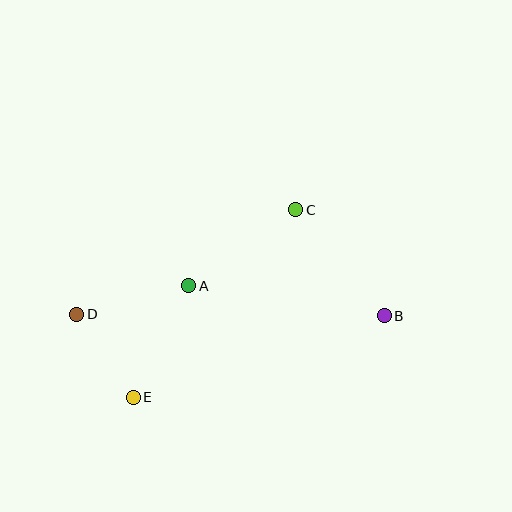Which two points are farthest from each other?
Points B and D are farthest from each other.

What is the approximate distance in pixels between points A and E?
The distance between A and E is approximately 125 pixels.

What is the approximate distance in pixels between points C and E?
The distance between C and E is approximately 248 pixels.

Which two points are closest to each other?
Points D and E are closest to each other.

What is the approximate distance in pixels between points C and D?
The distance between C and D is approximately 243 pixels.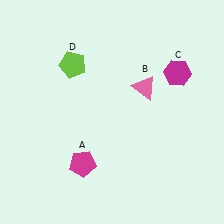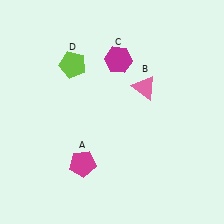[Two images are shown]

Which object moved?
The magenta hexagon (C) moved left.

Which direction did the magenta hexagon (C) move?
The magenta hexagon (C) moved left.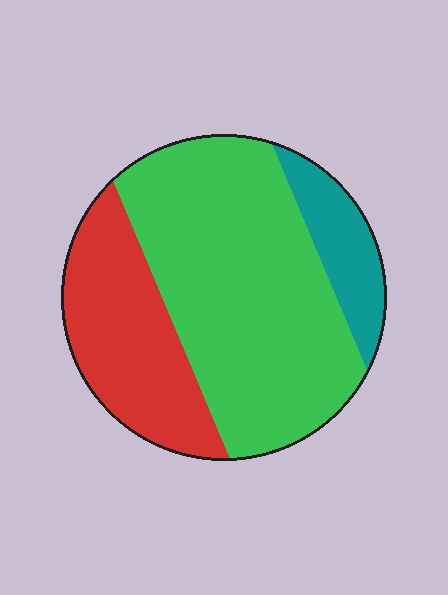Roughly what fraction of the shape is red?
Red takes up about one quarter (1/4) of the shape.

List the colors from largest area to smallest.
From largest to smallest: green, red, teal.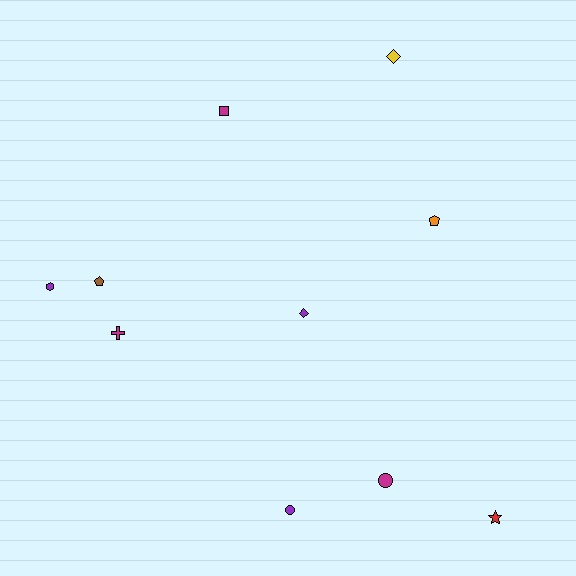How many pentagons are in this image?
There are 2 pentagons.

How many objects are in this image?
There are 10 objects.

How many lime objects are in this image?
There are no lime objects.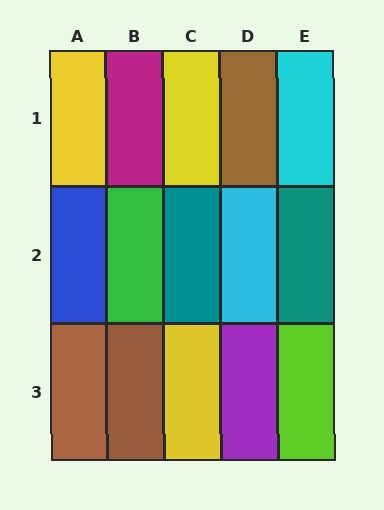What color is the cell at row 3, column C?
Yellow.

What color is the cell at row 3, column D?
Purple.